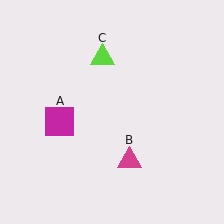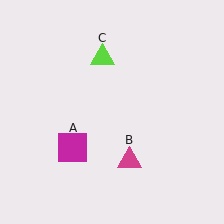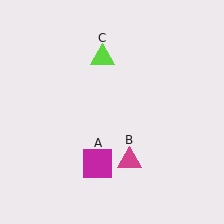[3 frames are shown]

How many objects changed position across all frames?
1 object changed position: magenta square (object A).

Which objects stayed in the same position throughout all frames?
Magenta triangle (object B) and lime triangle (object C) remained stationary.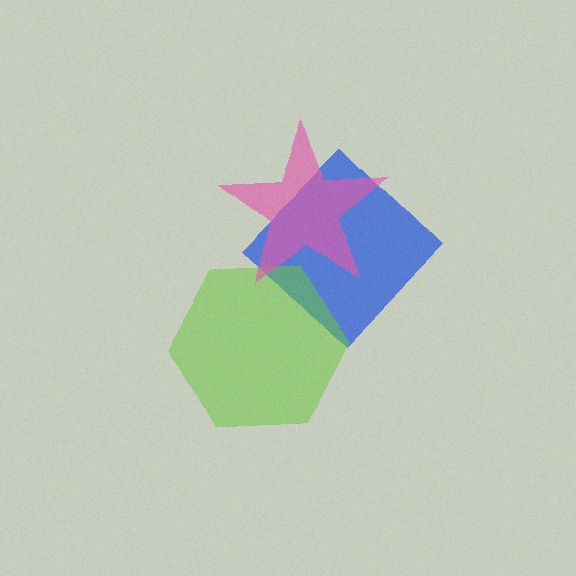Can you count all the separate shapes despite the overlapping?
Yes, there are 3 separate shapes.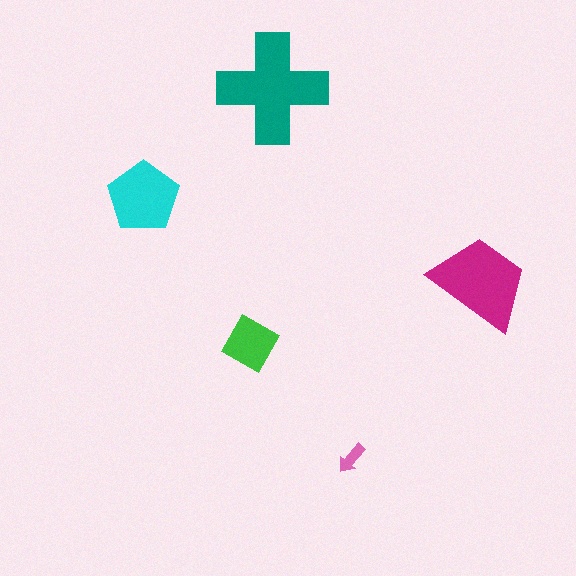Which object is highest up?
The teal cross is topmost.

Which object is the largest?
The teal cross.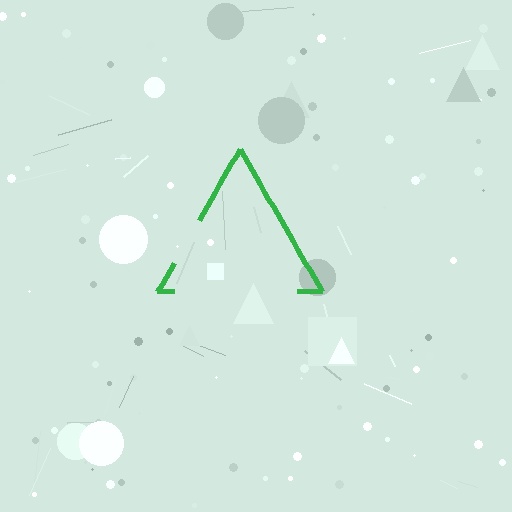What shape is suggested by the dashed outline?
The dashed outline suggests a triangle.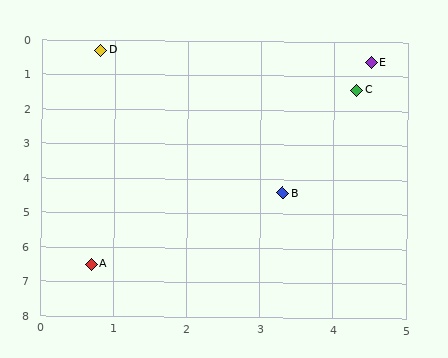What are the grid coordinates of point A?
Point A is at approximately (0.7, 6.5).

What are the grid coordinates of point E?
Point E is at approximately (4.5, 0.6).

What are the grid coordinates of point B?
Point B is at approximately (3.3, 4.4).